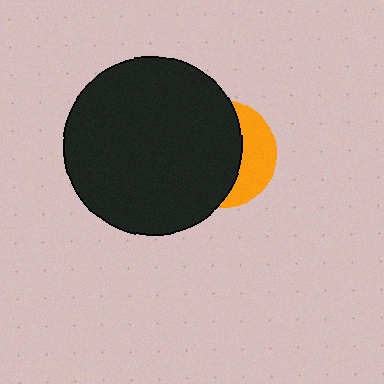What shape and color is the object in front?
The object in front is a black circle.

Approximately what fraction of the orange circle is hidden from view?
Roughly 66% of the orange circle is hidden behind the black circle.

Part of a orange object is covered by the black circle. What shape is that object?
It is a circle.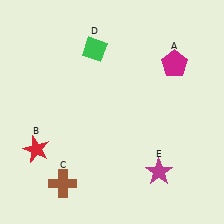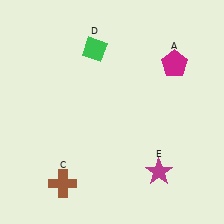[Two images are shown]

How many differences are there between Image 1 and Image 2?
There is 1 difference between the two images.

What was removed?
The red star (B) was removed in Image 2.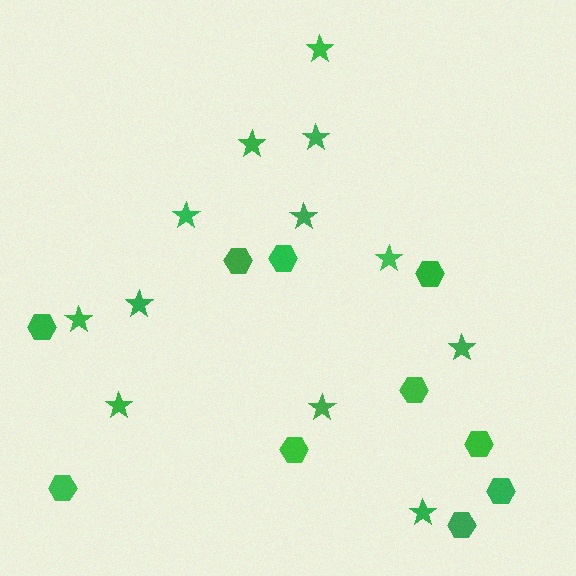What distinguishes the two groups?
There are 2 groups: one group of stars (12) and one group of hexagons (10).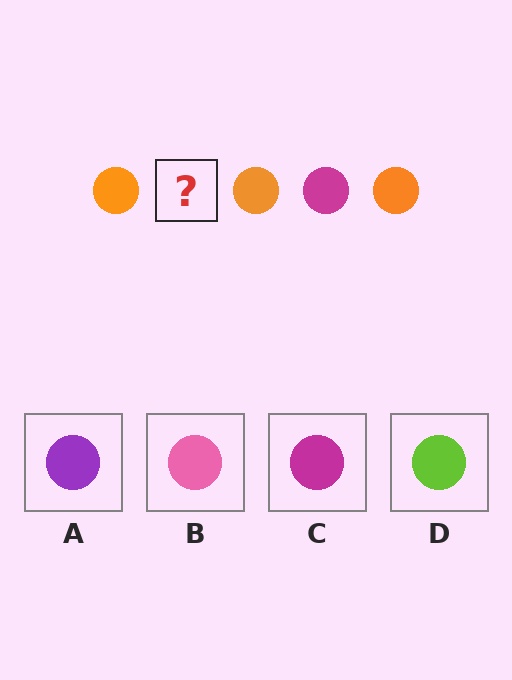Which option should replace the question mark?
Option C.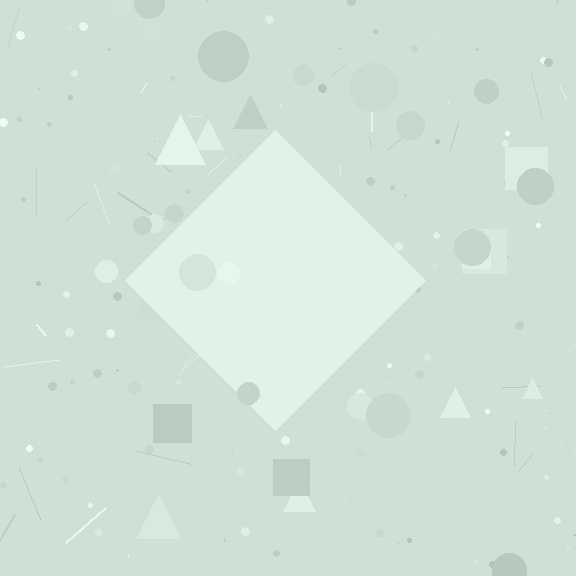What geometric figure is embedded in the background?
A diamond is embedded in the background.